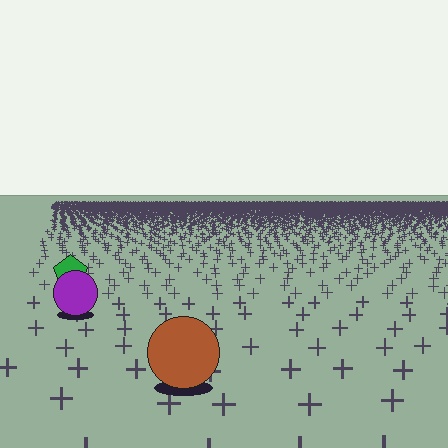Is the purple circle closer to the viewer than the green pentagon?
Yes. The purple circle is closer — you can tell from the texture gradient: the ground texture is coarser near it.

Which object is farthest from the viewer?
The green pentagon is farthest from the viewer. It appears smaller and the ground texture around it is denser.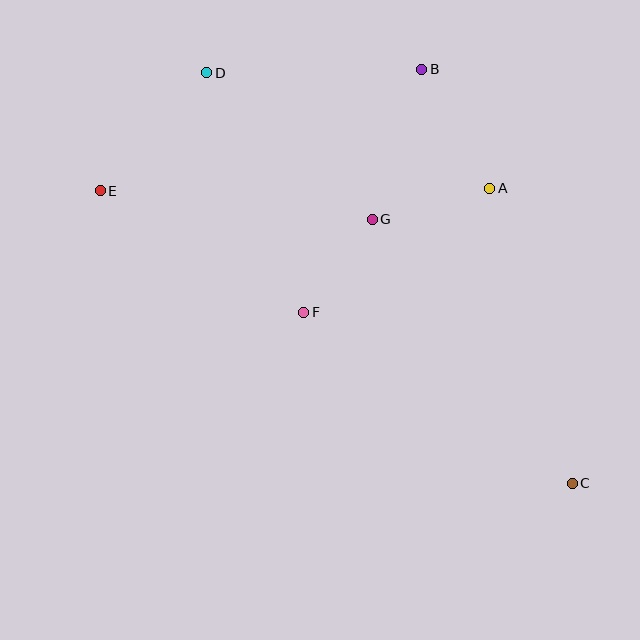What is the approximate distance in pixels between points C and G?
The distance between C and G is approximately 331 pixels.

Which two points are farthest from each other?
Points C and E are farthest from each other.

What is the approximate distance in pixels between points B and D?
The distance between B and D is approximately 215 pixels.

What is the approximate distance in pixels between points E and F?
The distance between E and F is approximately 237 pixels.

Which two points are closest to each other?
Points F and G are closest to each other.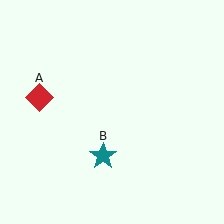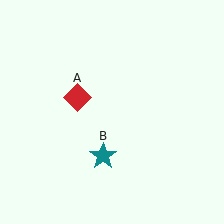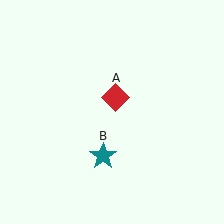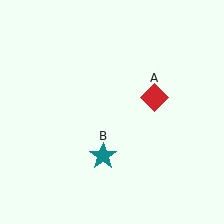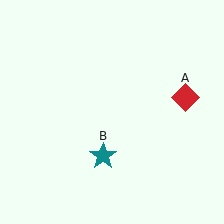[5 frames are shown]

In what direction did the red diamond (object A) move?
The red diamond (object A) moved right.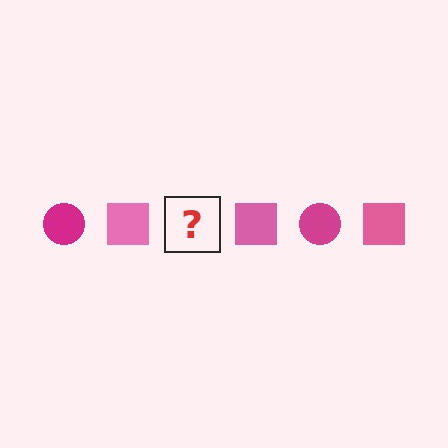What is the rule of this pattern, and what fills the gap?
The rule is that the pattern alternates between magenta circle and pink square. The gap should be filled with a magenta circle.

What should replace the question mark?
The question mark should be replaced with a magenta circle.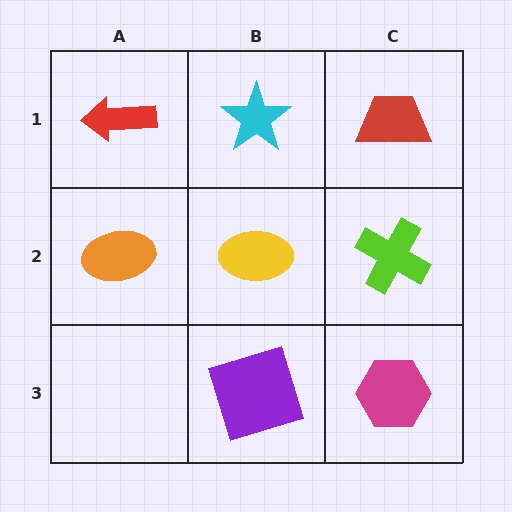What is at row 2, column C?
A lime cross.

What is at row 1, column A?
A red arrow.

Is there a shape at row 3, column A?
No, that cell is empty.